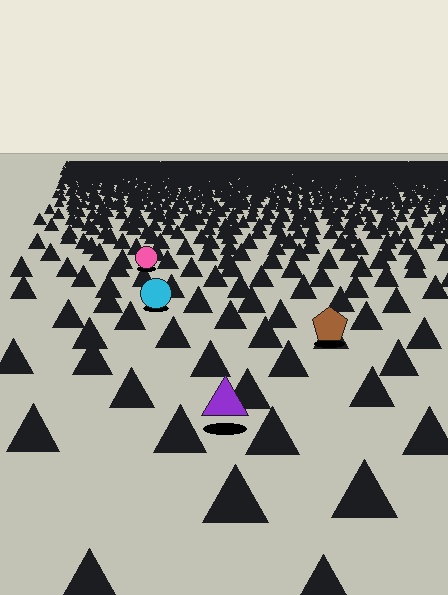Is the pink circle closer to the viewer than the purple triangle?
No. The purple triangle is closer — you can tell from the texture gradient: the ground texture is coarser near it.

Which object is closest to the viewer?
The purple triangle is closest. The texture marks near it are larger and more spread out.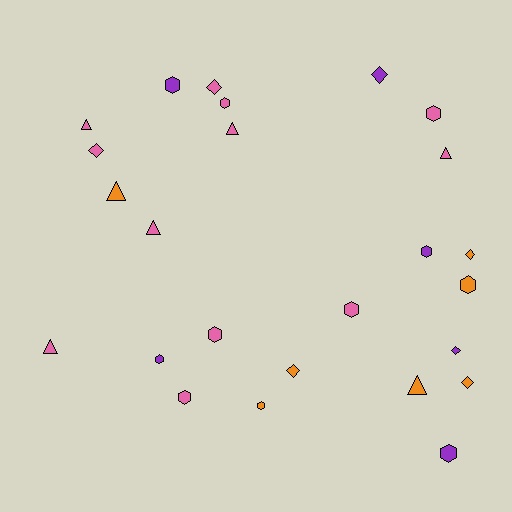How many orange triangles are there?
There are 2 orange triangles.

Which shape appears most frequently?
Hexagon, with 11 objects.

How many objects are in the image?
There are 25 objects.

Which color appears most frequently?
Pink, with 12 objects.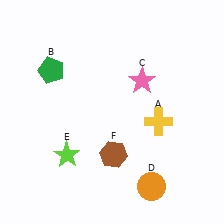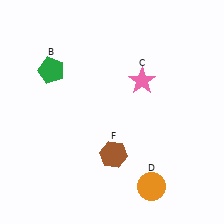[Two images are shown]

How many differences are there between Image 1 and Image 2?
There are 2 differences between the two images.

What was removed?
The lime star (E), the yellow cross (A) were removed in Image 2.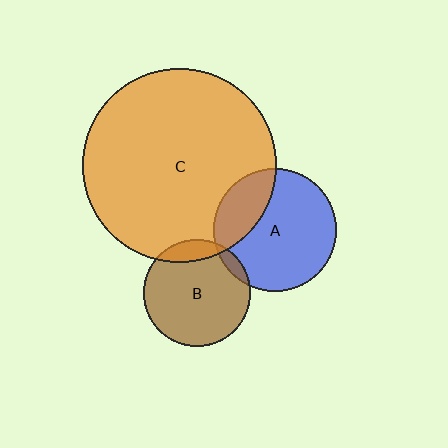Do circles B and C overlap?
Yes.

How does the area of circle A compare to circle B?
Approximately 1.3 times.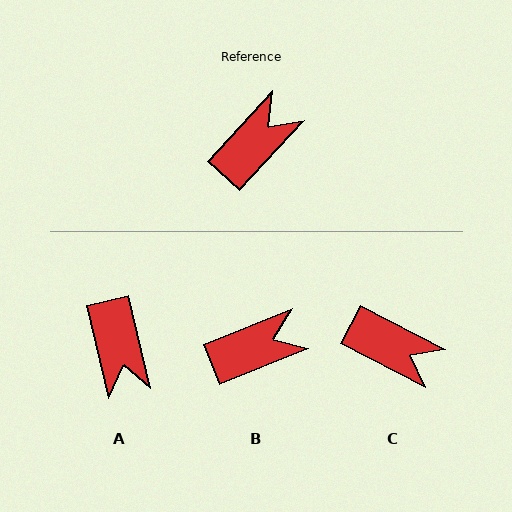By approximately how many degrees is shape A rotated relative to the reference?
Approximately 124 degrees clockwise.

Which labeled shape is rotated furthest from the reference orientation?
A, about 124 degrees away.